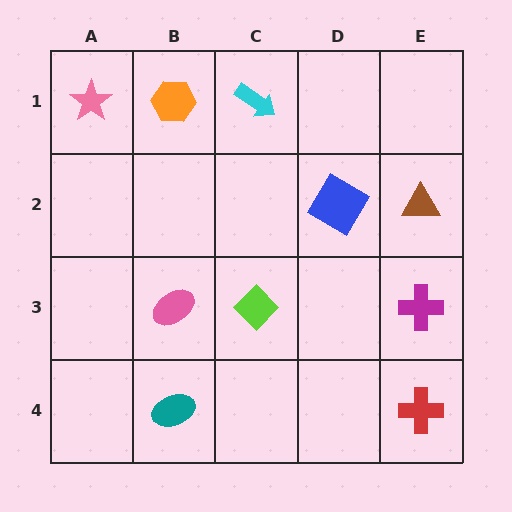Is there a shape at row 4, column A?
No, that cell is empty.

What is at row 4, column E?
A red cross.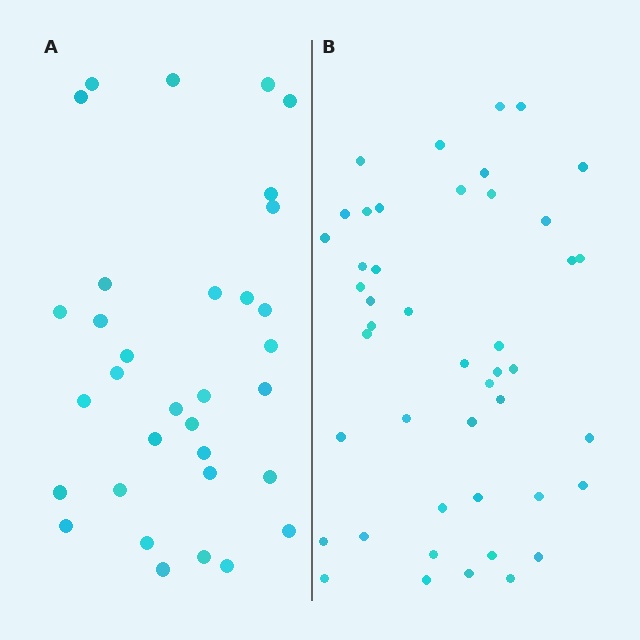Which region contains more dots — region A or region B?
Region B (the right region) has more dots.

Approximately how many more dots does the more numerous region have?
Region B has roughly 12 or so more dots than region A.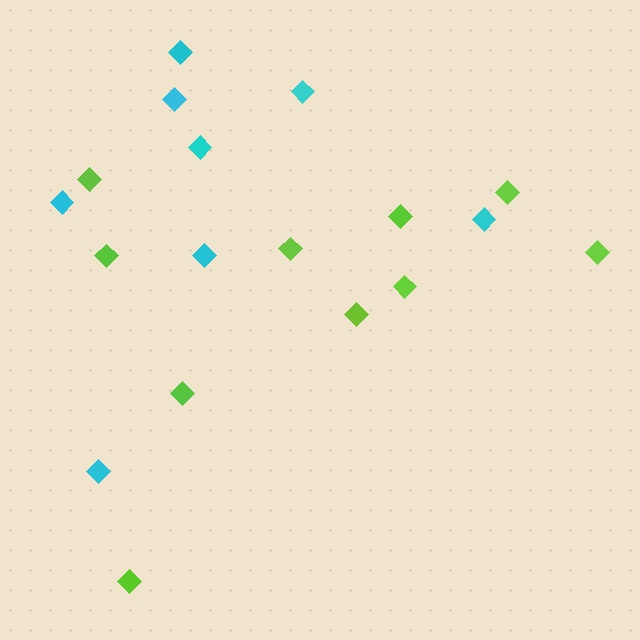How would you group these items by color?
There are 2 groups: one group of lime diamonds (10) and one group of cyan diamonds (8).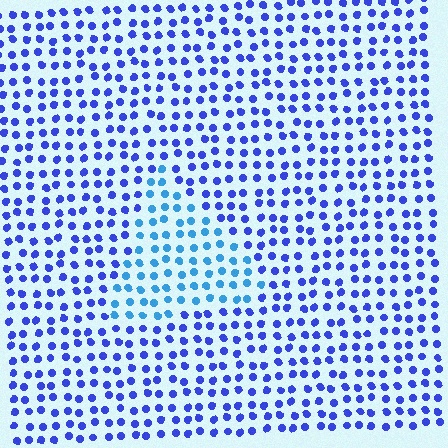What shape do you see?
I see a triangle.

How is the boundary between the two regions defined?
The boundary is defined purely by a slight shift in hue (about 32 degrees). Spacing, size, and orientation are identical on both sides.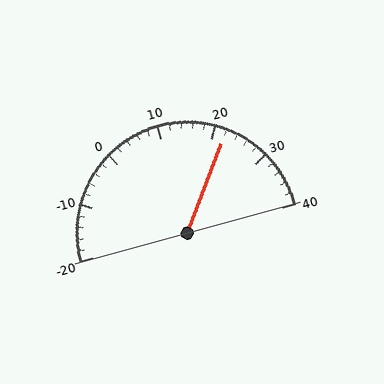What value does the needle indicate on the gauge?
The needle indicates approximately 22.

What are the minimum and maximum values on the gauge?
The gauge ranges from -20 to 40.